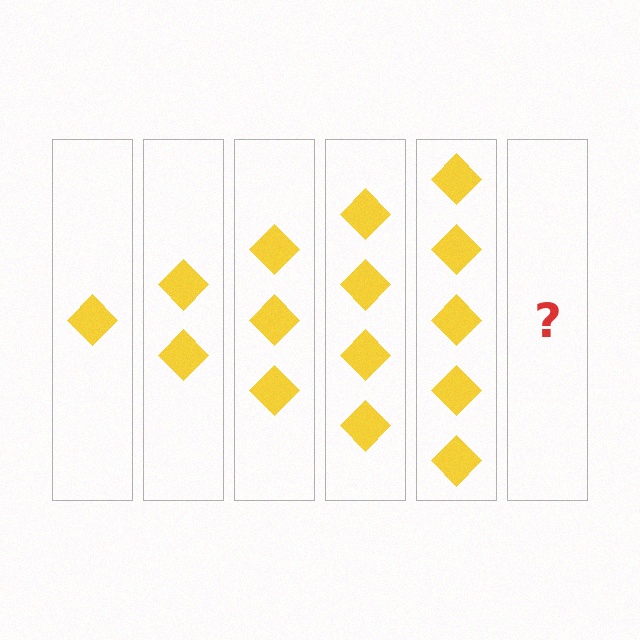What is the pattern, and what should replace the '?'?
The pattern is that each step adds one more diamond. The '?' should be 6 diamonds.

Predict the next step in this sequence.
The next step is 6 diamonds.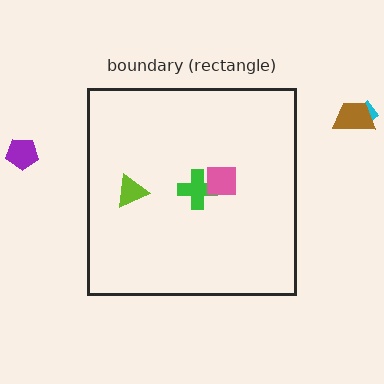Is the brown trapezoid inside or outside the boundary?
Outside.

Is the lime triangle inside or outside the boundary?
Inside.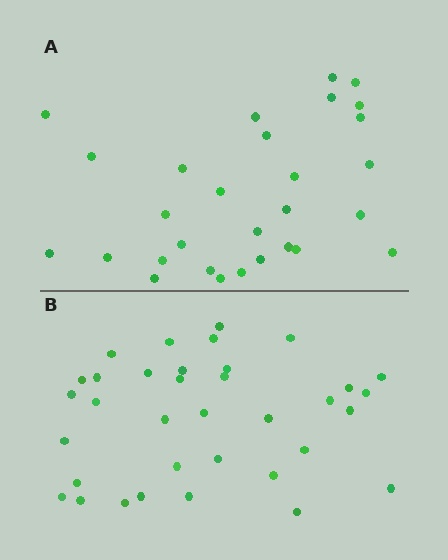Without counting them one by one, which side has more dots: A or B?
Region B (the bottom region) has more dots.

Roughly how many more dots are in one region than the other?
Region B has about 6 more dots than region A.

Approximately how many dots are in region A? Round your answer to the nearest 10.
About 30 dots. (The exact count is 29, which rounds to 30.)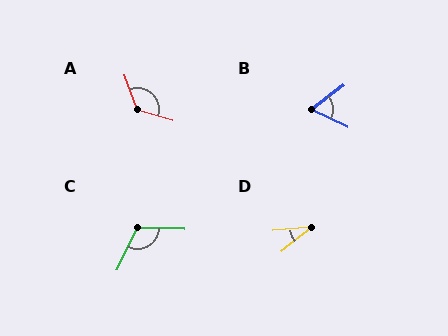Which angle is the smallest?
D, at approximately 33 degrees.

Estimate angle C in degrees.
Approximately 113 degrees.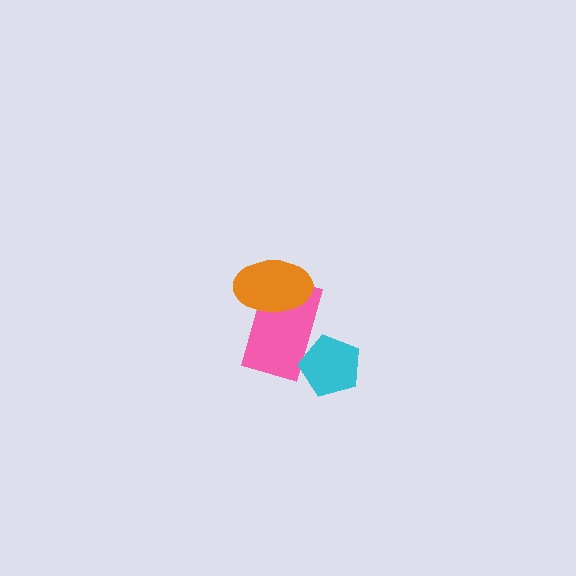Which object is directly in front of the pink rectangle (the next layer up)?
The orange ellipse is directly in front of the pink rectangle.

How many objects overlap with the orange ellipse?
1 object overlaps with the orange ellipse.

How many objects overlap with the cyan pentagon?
1 object overlaps with the cyan pentagon.